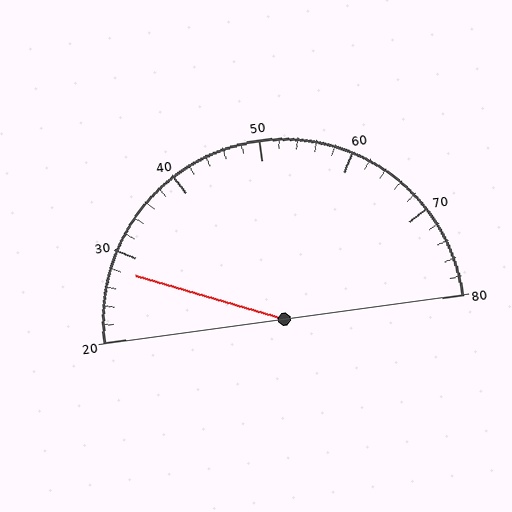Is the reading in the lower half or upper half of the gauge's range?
The reading is in the lower half of the range (20 to 80).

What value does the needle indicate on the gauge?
The needle indicates approximately 28.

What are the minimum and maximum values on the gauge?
The gauge ranges from 20 to 80.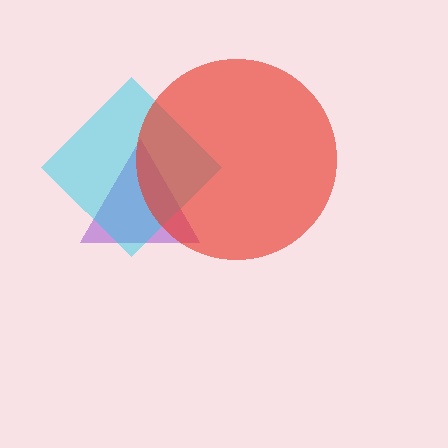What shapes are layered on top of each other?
The layered shapes are: a purple triangle, a cyan diamond, a red circle.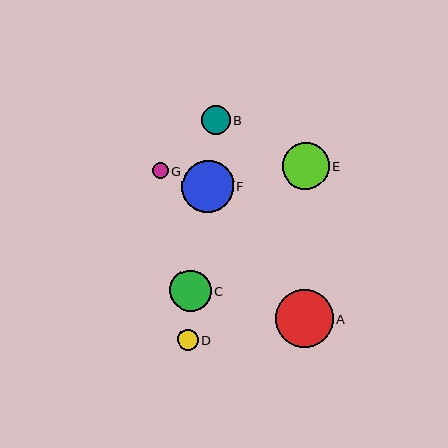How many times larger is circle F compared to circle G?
Circle F is approximately 3.3 times the size of circle G.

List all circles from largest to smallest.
From largest to smallest: A, F, E, C, B, D, G.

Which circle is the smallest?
Circle G is the smallest with a size of approximately 16 pixels.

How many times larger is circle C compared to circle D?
Circle C is approximately 2.0 times the size of circle D.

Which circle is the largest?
Circle A is the largest with a size of approximately 58 pixels.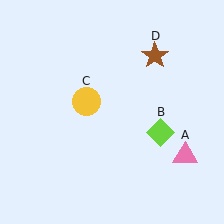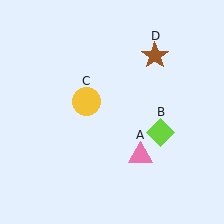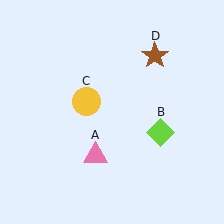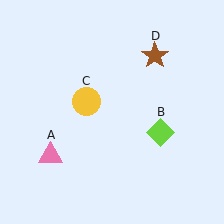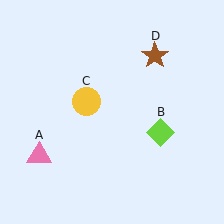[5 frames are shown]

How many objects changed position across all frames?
1 object changed position: pink triangle (object A).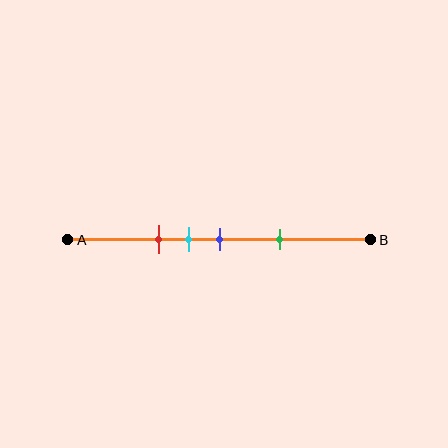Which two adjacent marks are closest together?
The cyan and blue marks are the closest adjacent pair.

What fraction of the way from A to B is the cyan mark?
The cyan mark is approximately 40% (0.4) of the way from A to B.